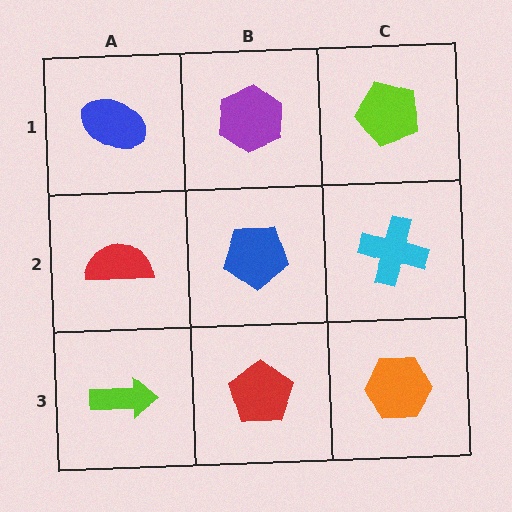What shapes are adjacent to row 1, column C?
A cyan cross (row 2, column C), a purple hexagon (row 1, column B).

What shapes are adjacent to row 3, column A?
A red semicircle (row 2, column A), a red pentagon (row 3, column B).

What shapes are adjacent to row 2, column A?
A blue ellipse (row 1, column A), a lime arrow (row 3, column A), a blue pentagon (row 2, column B).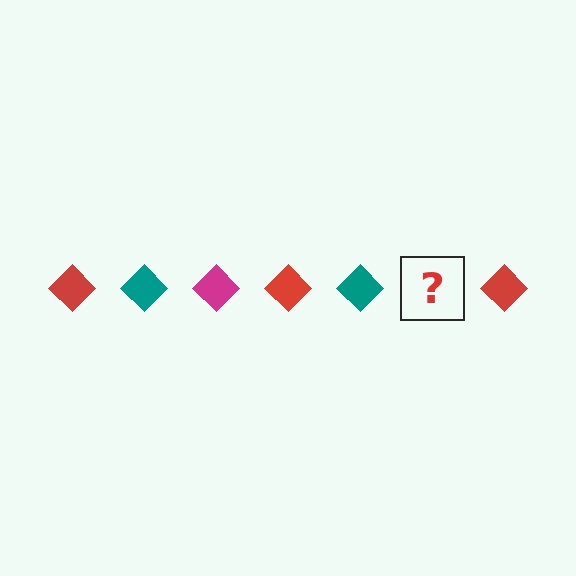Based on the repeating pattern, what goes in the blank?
The blank should be a magenta diamond.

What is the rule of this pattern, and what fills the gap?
The rule is that the pattern cycles through red, teal, magenta diamonds. The gap should be filled with a magenta diamond.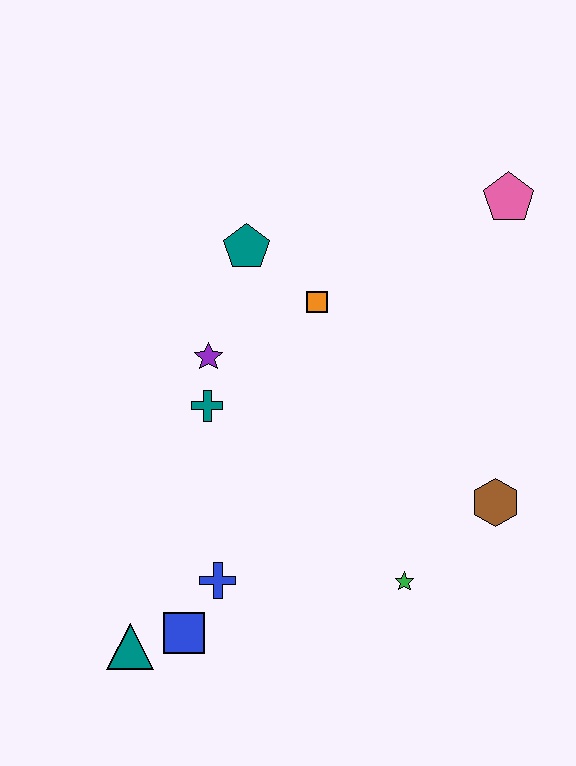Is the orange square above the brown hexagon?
Yes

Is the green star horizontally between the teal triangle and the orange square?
No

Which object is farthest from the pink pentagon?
The teal triangle is farthest from the pink pentagon.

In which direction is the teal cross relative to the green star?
The teal cross is to the left of the green star.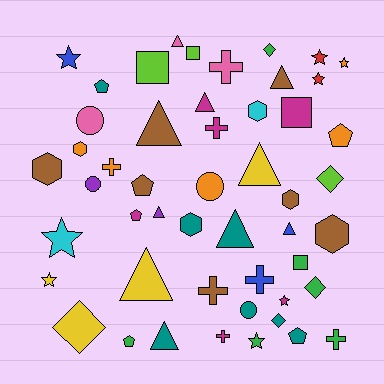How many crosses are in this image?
There are 7 crosses.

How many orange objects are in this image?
There are 5 orange objects.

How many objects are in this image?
There are 50 objects.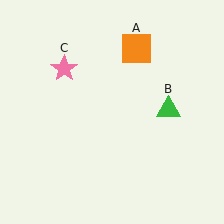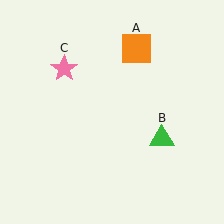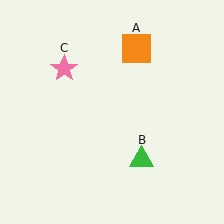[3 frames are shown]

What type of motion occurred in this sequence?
The green triangle (object B) rotated clockwise around the center of the scene.